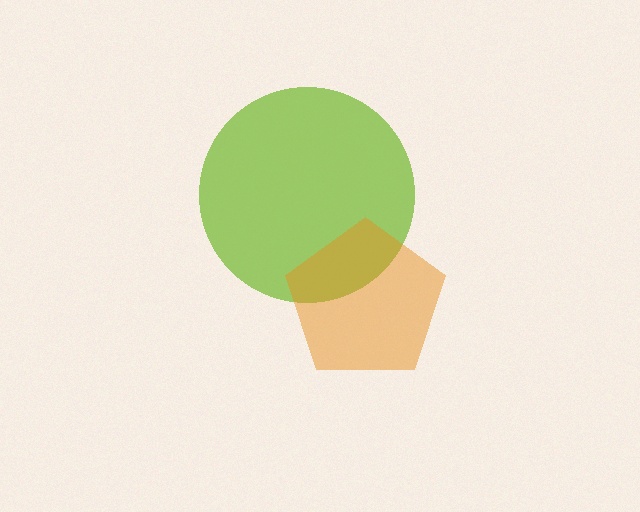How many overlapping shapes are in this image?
There are 2 overlapping shapes in the image.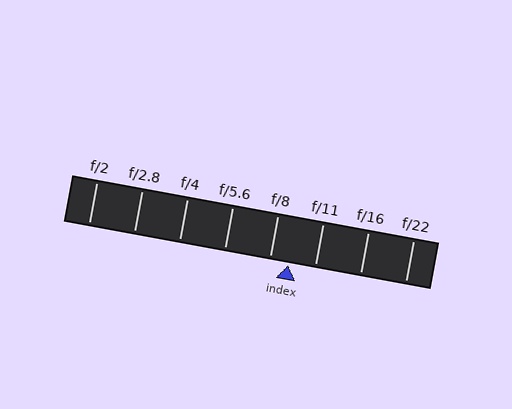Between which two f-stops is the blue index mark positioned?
The index mark is between f/8 and f/11.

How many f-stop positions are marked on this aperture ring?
There are 8 f-stop positions marked.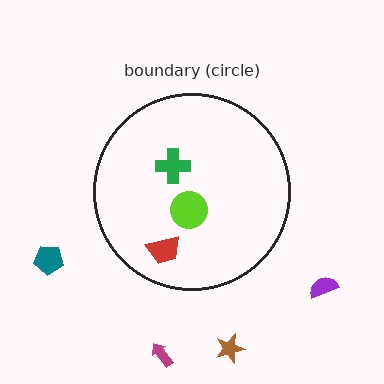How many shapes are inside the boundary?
3 inside, 4 outside.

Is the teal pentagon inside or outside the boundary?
Outside.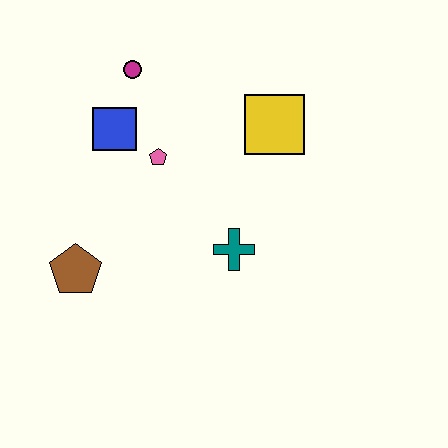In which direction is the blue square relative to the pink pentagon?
The blue square is to the left of the pink pentagon.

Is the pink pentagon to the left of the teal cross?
Yes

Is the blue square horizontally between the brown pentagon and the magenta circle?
Yes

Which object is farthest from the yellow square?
The brown pentagon is farthest from the yellow square.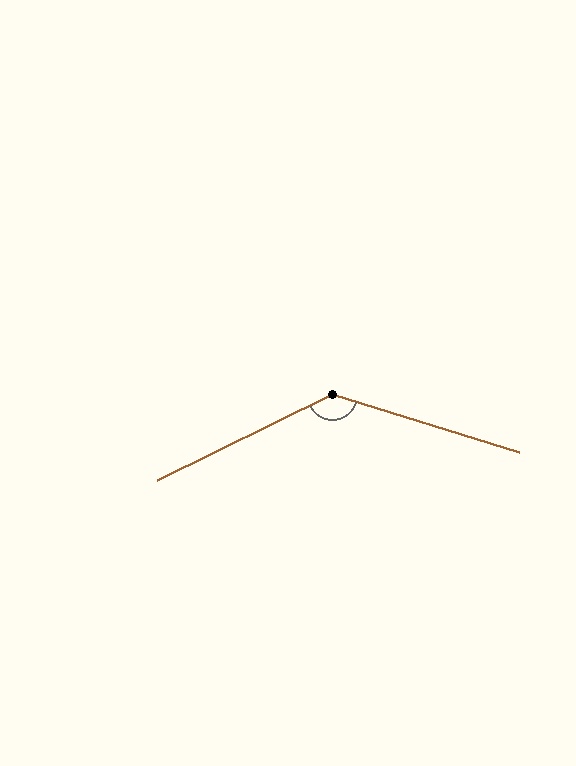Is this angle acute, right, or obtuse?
It is obtuse.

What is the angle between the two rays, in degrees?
Approximately 137 degrees.